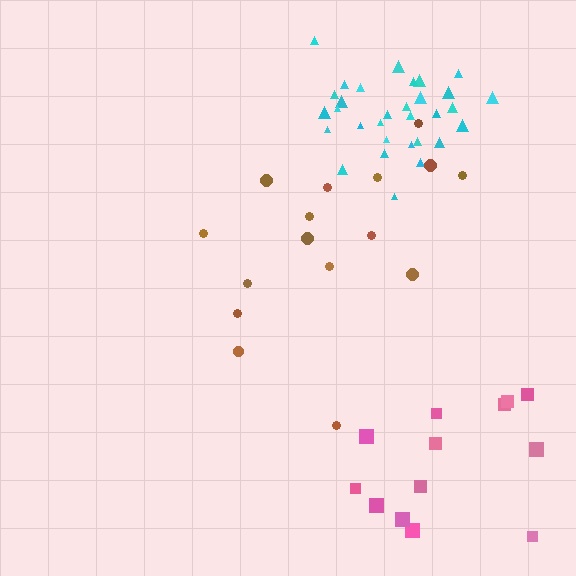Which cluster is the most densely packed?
Cyan.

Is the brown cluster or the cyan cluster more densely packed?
Cyan.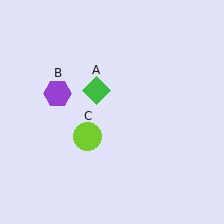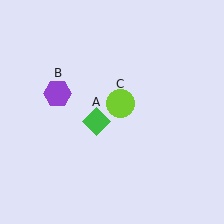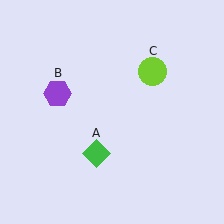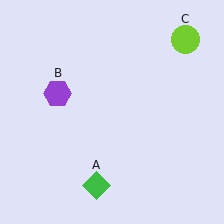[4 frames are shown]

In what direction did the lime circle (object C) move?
The lime circle (object C) moved up and to the right.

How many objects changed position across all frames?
2 objects changed position: green diamond (object A), lime circle (object C).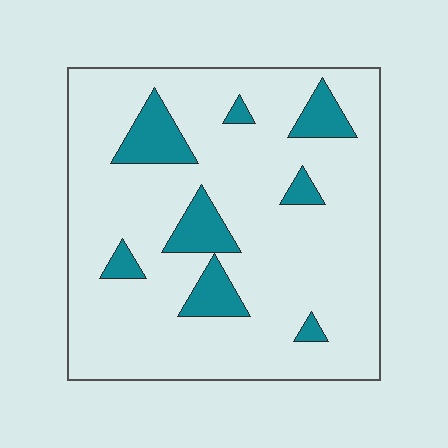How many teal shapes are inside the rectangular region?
8.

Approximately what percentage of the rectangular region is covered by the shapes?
Approximately 15%.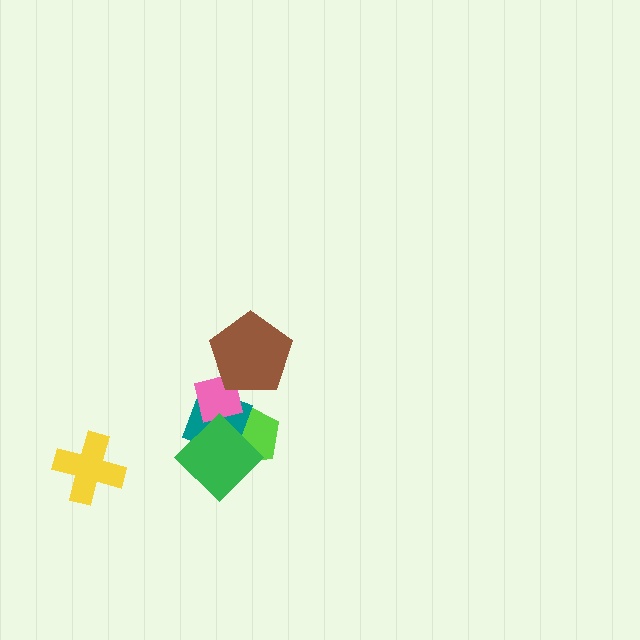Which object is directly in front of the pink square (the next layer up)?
The green diamond is directly in front of the pink square.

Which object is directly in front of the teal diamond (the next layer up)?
The pink square is directly in front of the teal diamond.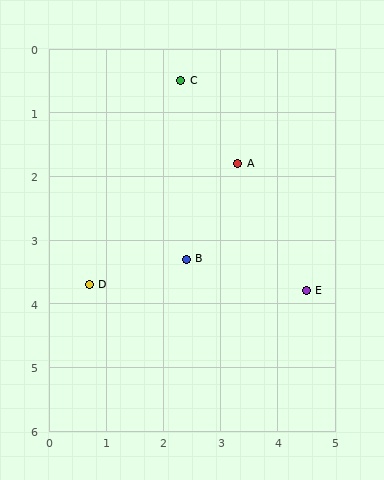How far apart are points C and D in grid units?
Points C and D are about 3.6 grid units apart.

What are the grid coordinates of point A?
Point A is at approximately (3.3, 1.8).